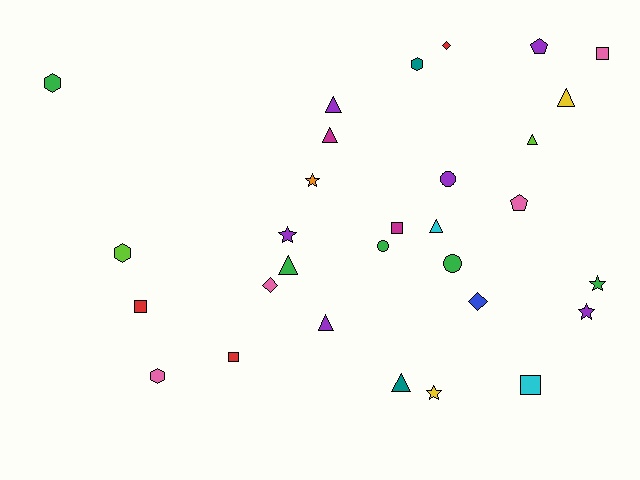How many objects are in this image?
There are 30 objects.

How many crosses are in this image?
There are no crosses.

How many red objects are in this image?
There are 3 red objects.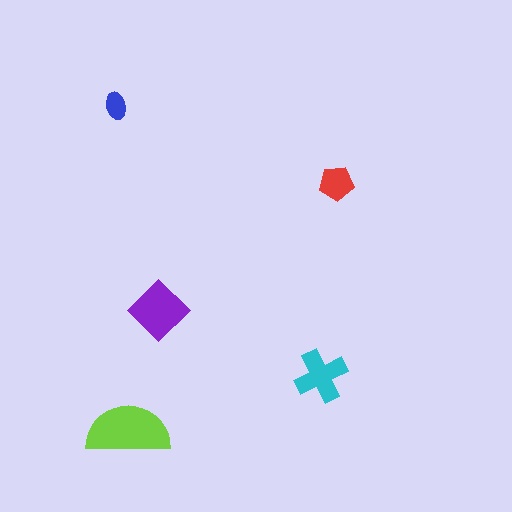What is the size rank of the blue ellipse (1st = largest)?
5th.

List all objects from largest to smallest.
The lime semicircle, the purple diamond, the cyan cross, the red pentagon, the blue ellipse.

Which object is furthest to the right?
The red pentagon is rightmost.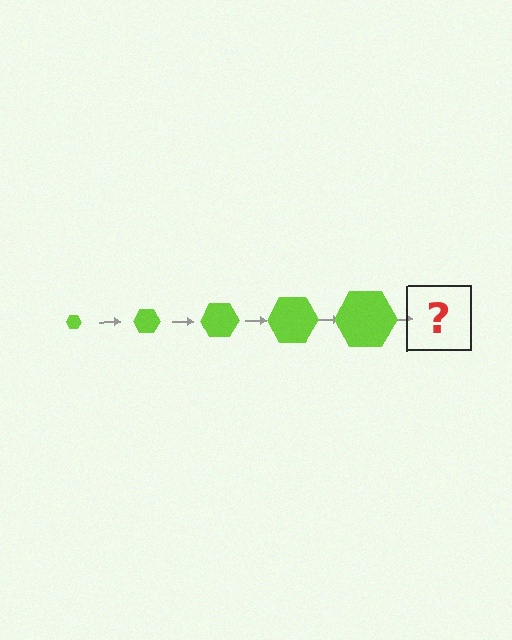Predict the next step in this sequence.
The next step is a lime hexagon, larger than the previous one.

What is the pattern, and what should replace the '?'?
The pattern is that the hexagon gets progressively larger each step. The '?' should be a lime hexagon, larger than the previous one.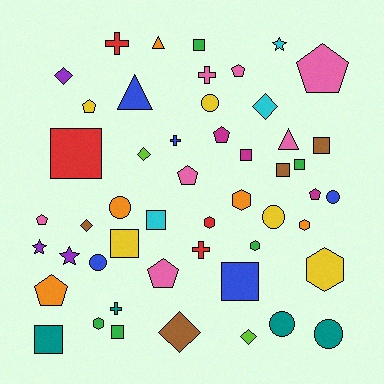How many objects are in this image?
There are 50 objects.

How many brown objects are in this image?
There are 4 brown objects.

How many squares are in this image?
There are 11 squares.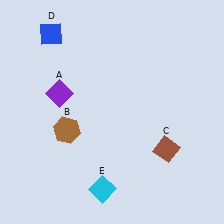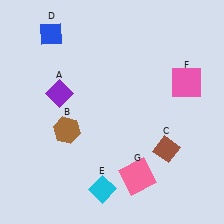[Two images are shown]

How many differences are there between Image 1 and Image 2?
There are 2 differences between the two images.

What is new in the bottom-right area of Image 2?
A pink square (G) was added in the bottom-right area of Image 2.